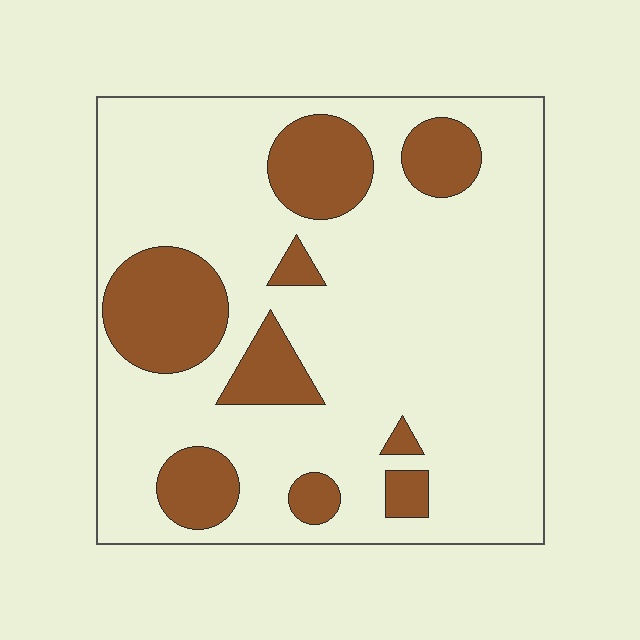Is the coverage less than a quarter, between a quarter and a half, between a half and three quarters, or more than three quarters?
Less than a quarter.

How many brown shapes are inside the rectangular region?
9.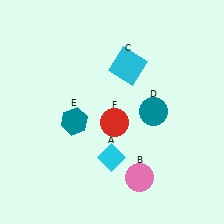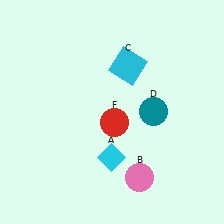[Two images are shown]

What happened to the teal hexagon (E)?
The teal hexagon (E) was removed in Image 2. It was in the bottom-left area of Image 1.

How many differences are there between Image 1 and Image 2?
There is 1 difference between the two images.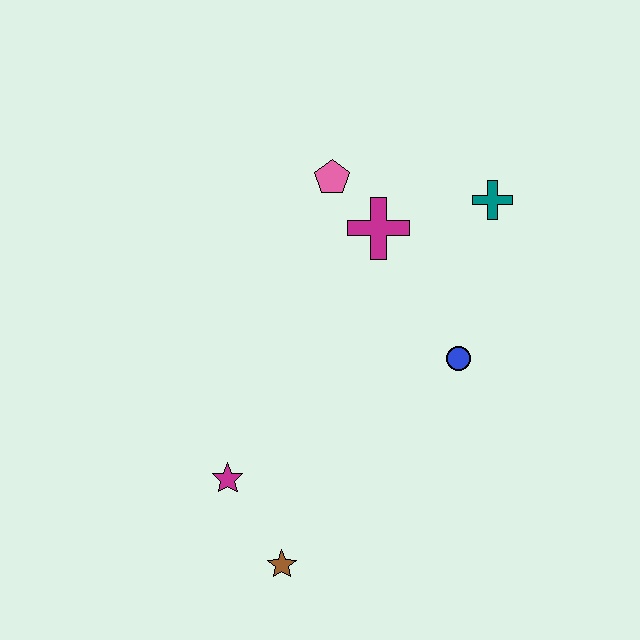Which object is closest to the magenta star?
The brown star is closest to the magenta star.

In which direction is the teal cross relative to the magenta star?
The teal cross is above the magenta star.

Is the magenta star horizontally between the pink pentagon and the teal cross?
No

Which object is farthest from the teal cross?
The brown star is farthest from the teal cross.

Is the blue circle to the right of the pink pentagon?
Yes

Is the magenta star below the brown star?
No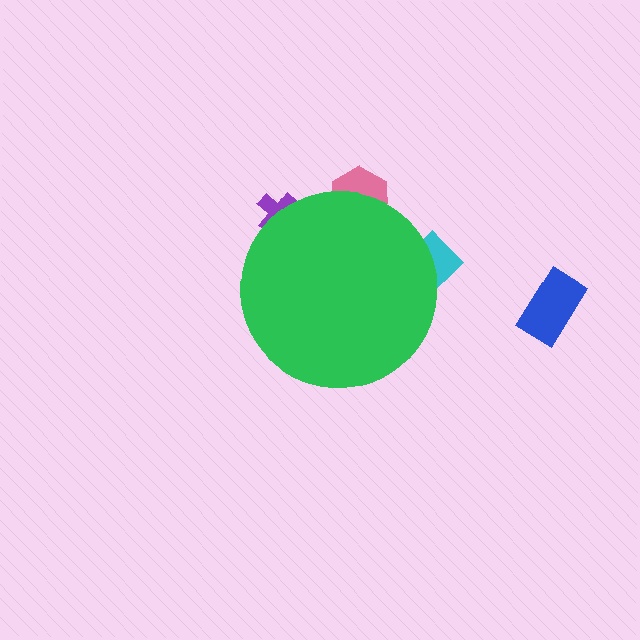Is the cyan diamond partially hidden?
Yes, the cyan diamond is partially hidden behind the green circle.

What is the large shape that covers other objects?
A green circle.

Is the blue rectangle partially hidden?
No, the blue rectangle is fully visible.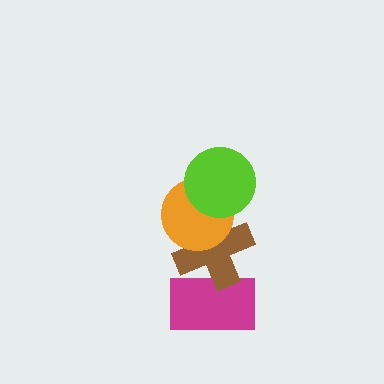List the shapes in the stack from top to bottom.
From top to bottom: the lime circle, the orange circle, the brown cross, the magenta rectangle.